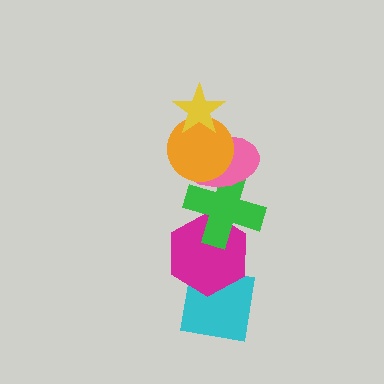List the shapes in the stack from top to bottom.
From top to bottom: the yellow star, the orange circle, the pink ellipse, the green cross, the magenta hexagon, the cyan square.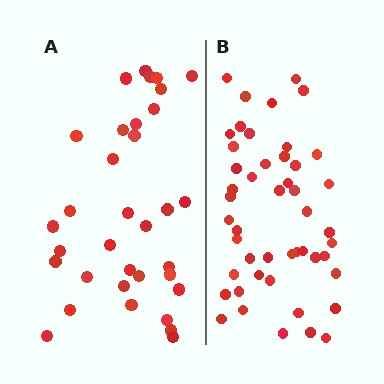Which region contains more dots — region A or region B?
Region B (the right region) has more dots.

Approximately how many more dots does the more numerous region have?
Region B has approximately 15 more dots than region A.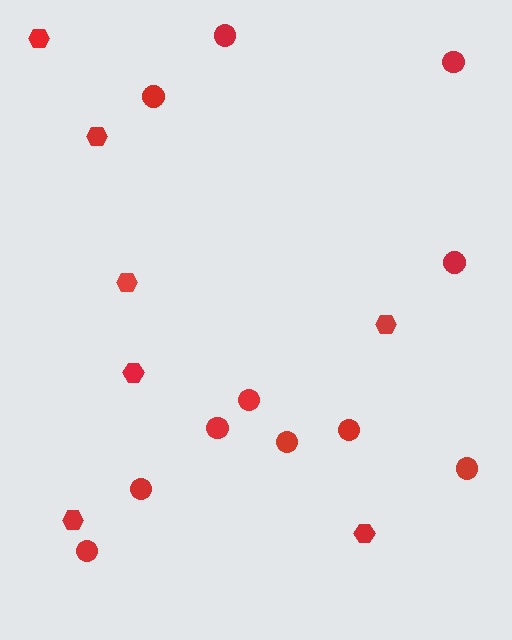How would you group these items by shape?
There are 2 groups: one group of circles (11) and one group of hexagons (7).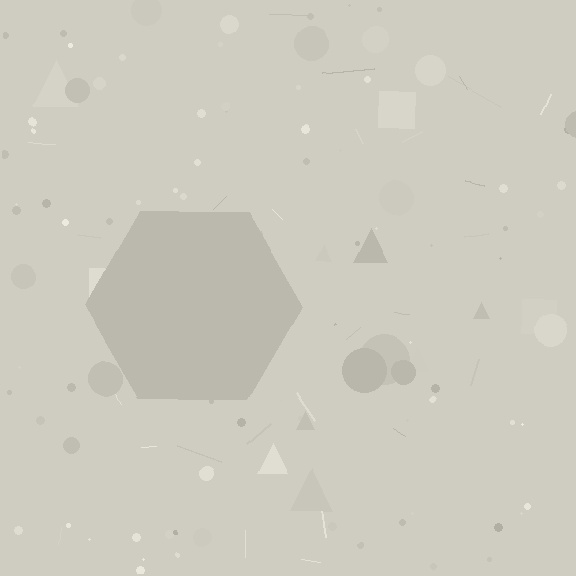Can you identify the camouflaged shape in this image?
The camouflaged shape is a hexagon.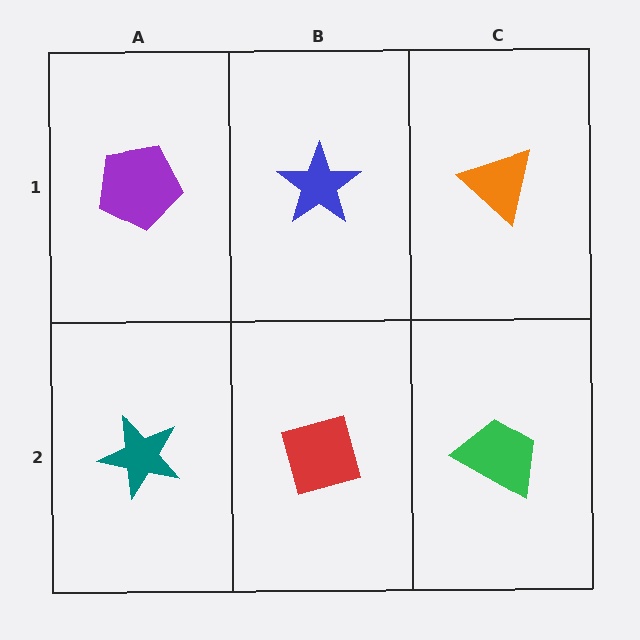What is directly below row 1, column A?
A teal star.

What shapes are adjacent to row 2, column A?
A purple pentagon (row 1, column A), a red diamond (row 2, column B).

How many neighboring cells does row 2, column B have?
3.